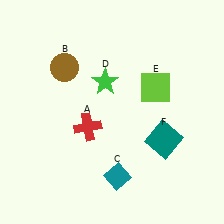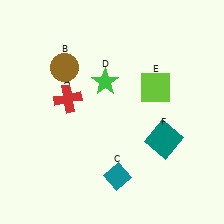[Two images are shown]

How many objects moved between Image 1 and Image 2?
1 object moved between the two images.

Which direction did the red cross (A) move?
The red cross (A) moved up.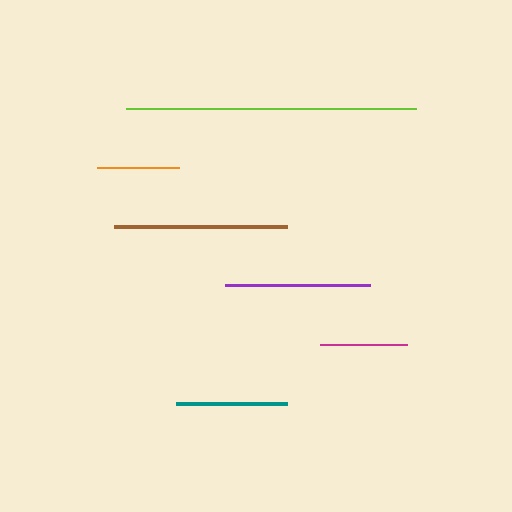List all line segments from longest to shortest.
From longest to shortest: lime, brown, purple, teal, magenta, orange.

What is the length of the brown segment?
The brown segment is approximately 173 pixels long.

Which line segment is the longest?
The lime line is the longest at approximately 290 pixels.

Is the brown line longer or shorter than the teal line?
The brown line is longer than the teal line.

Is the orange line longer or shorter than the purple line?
The purple line is longer than the orange line.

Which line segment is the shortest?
The orange line is the shortest at approximately 81 pixels.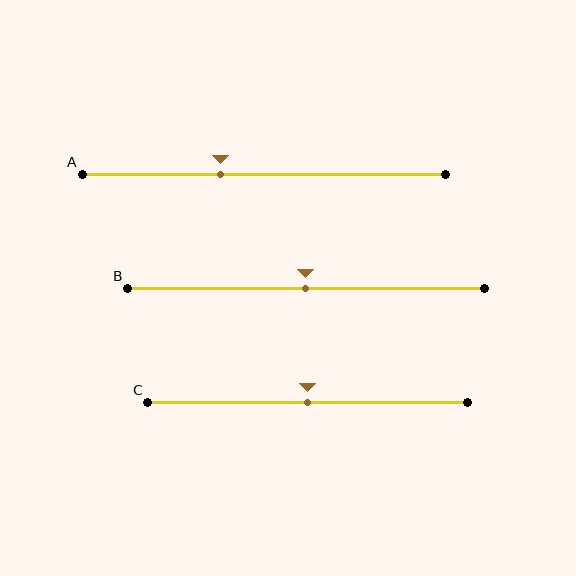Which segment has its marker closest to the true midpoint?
Segment B has its marker closest to the true midpoint.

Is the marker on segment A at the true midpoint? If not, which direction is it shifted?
No, the marker on segment A is shifted to the left by about 12% of the segment length.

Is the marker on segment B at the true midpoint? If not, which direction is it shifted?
Yes, the marker on segment B is at the true midpoint.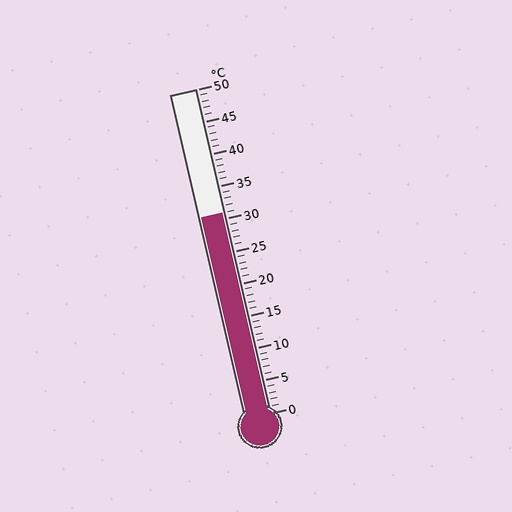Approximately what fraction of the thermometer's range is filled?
The thermometer is filled to approximately 60% of its range.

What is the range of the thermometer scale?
The thermometer scale ranges from 0°C to 50°C.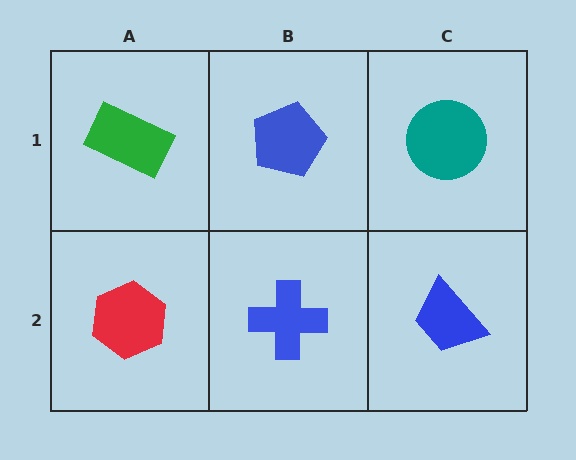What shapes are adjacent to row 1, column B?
A blue cross (row 2, column B), a green rectangle (row 1, column A), a teal circle (row 1, column C).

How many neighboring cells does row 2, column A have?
2.